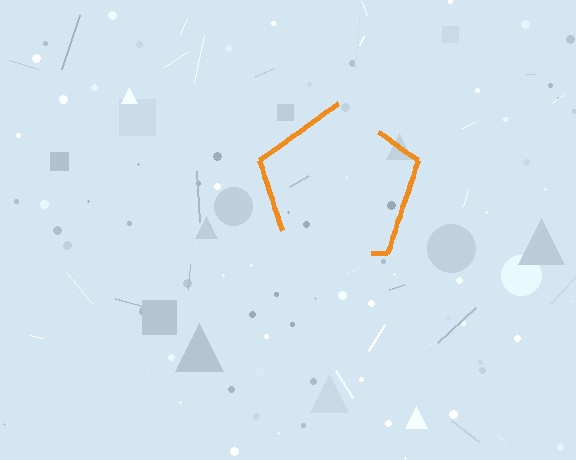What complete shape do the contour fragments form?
The contour fragments form a pentagon.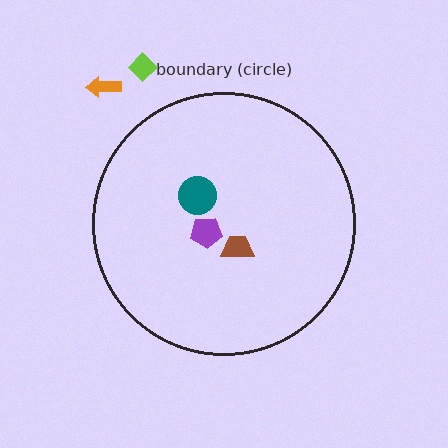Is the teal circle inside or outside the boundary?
Inside.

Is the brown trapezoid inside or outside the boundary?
Inside.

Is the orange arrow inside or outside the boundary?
Outside.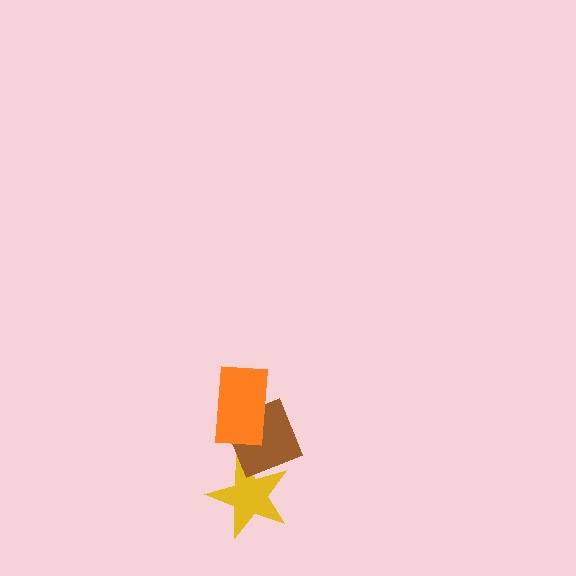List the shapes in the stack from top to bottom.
From top to bottom: the orange rectangle, the brown diamond, the yellow star.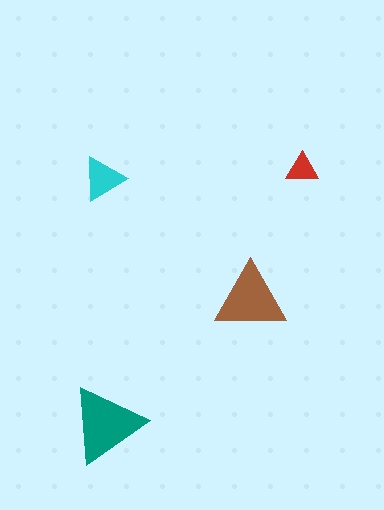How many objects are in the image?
There are 4 objects in the image.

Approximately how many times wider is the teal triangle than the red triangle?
About 2.5 times wider.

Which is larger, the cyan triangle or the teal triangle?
The teal one.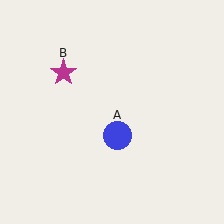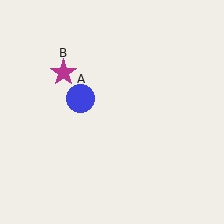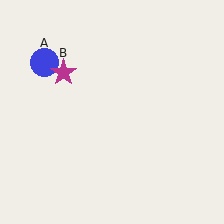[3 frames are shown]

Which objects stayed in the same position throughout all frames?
Magenta star (object B) remained stationary.